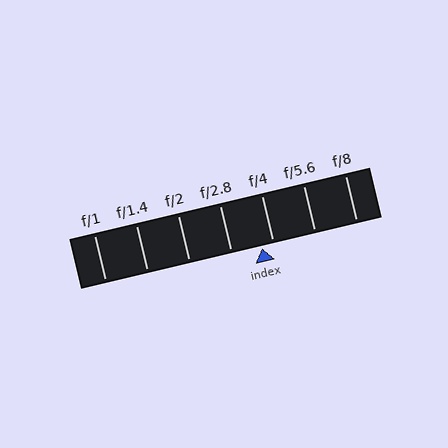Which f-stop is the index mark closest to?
The index mark is closest to f/4.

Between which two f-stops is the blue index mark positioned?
The index mark is between f/2.8 and f/4.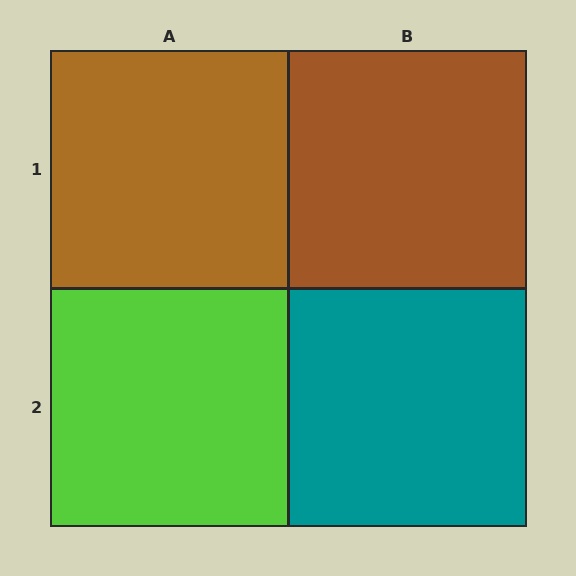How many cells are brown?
2 cells are brown.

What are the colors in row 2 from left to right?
Lime, teal.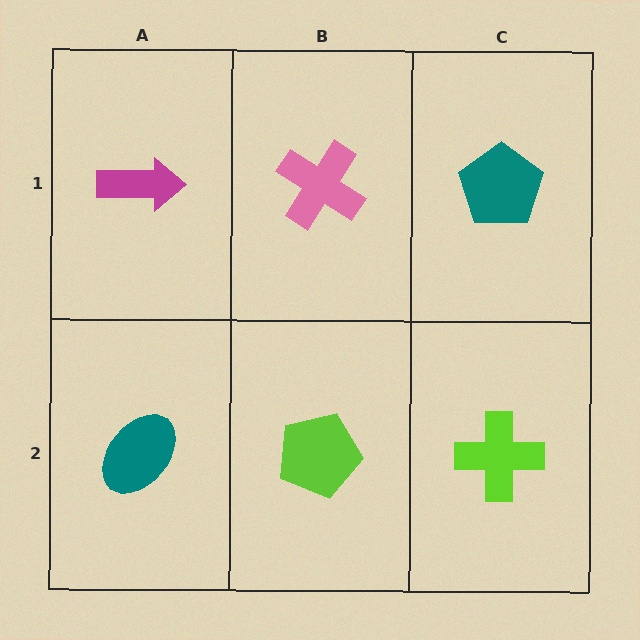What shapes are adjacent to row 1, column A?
A teal ellipse (row 2, column A), a pink cross (row 1, column B).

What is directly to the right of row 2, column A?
A lime pentagon.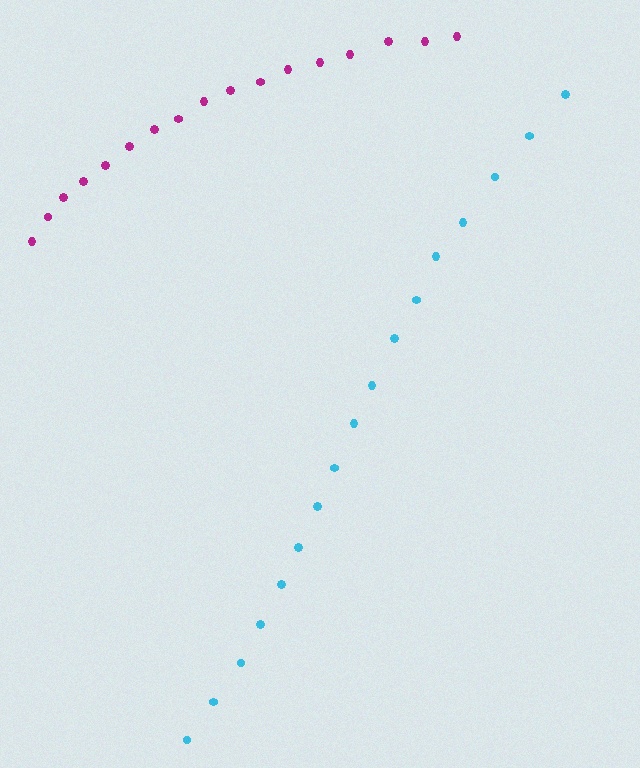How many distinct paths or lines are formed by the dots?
There are 2 distinct paths.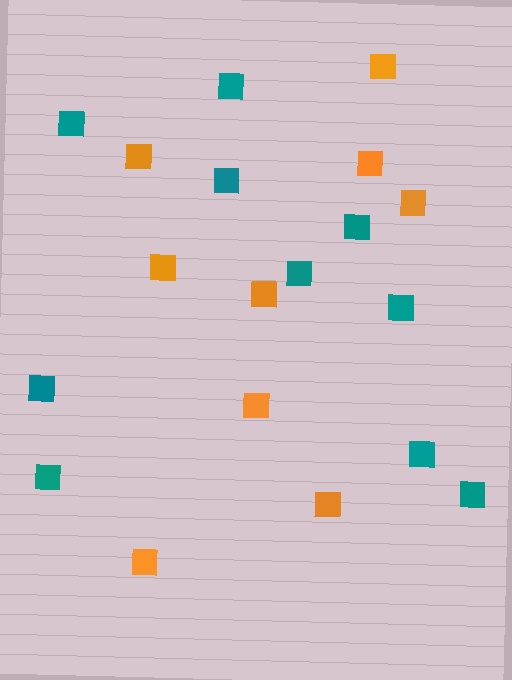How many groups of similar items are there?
There are 2 groups: one group of orange squares (9) and one group of teal squares (10).